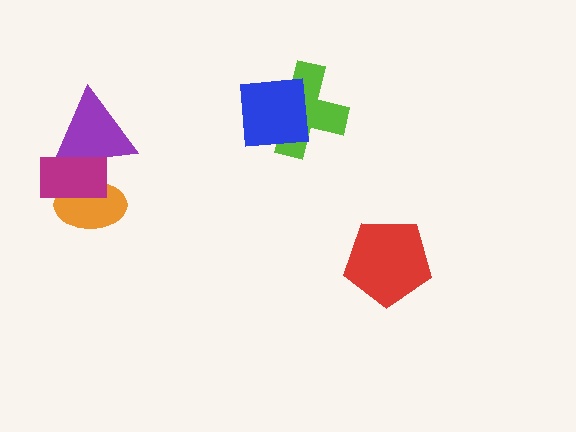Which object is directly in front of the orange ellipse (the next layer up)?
The purple triangle is directly in front of the orange ellipse.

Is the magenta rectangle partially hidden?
No, no other shape covers it.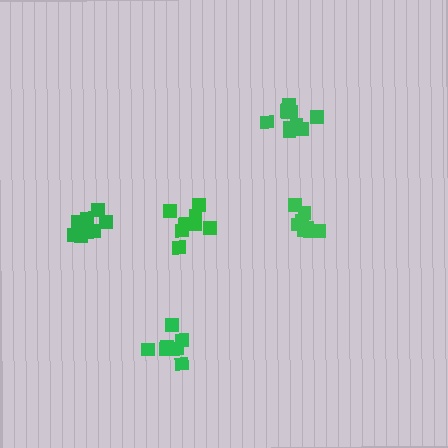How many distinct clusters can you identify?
There are 5 distinct clusters.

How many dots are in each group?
Group 1: 8 dots, Group 2: 8 dots, Group 3: 8 dots, Group 4: 12 dots, Group 5: 9 dots (45 total).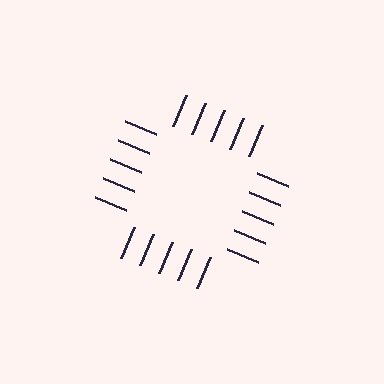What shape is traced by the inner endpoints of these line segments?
An illusory square — the line segments terminate on its edges but no continuous stroke is drawn.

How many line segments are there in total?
20 — 5 along each of the 4 edges.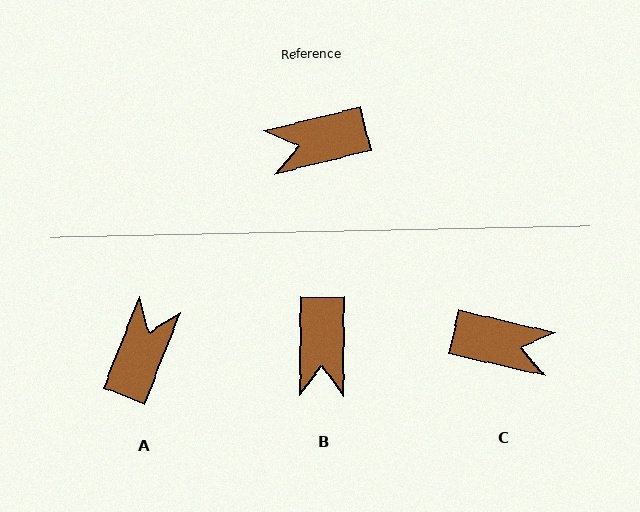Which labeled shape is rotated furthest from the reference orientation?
C, about 153 degrees away.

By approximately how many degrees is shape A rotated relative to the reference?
Approximately 125 degrees clockwise.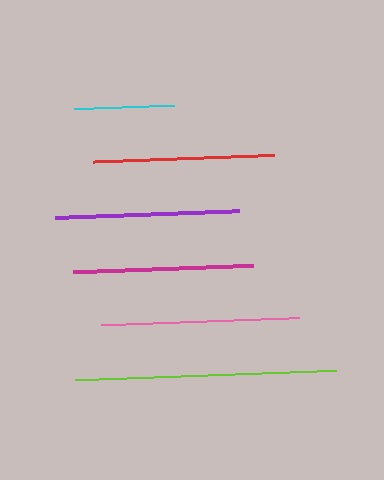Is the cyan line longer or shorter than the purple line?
The purple line is longer than the cyan line.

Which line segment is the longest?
The lime line is the longest at approximately 261 pixels.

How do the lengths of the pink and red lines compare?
The pink and red lines are approximately the same length.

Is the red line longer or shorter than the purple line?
The purple line is longer than the red line.